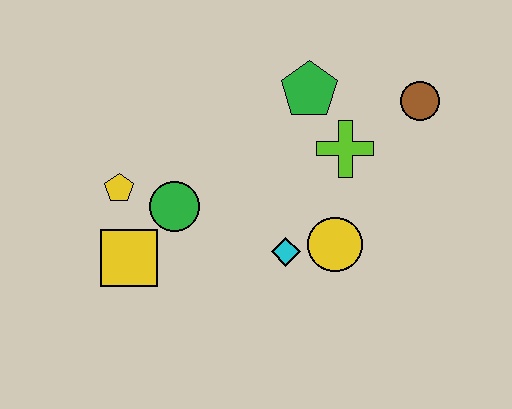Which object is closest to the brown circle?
The lime cross is closest to the brown circle.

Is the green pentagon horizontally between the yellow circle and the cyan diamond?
Yes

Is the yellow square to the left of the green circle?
Yes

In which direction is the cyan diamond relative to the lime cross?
The cyan diamond is below the lime cross.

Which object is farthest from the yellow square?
The brown circle is farthest from the yellow square.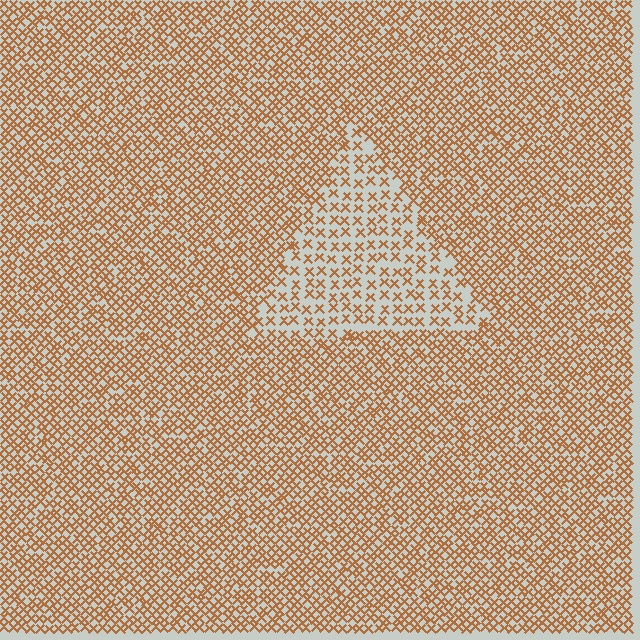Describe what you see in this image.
The image contains small brown elements arranged at two different densities. A triangle-shaped region is visible where the elements are less densely packed than the surrounding area.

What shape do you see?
I see a triangle.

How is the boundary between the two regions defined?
The boundary is defined by a change in element density (approximately 2.0x ratio). All elements are the same color, size, and shape.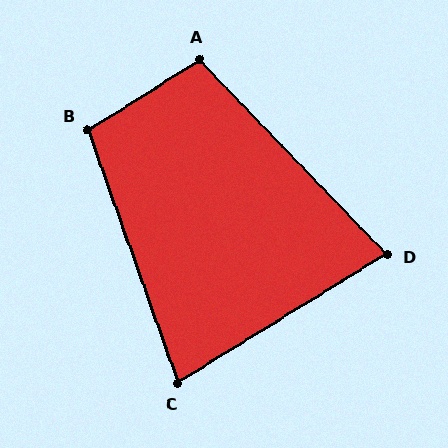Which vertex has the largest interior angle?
B, at approximately 102 degrees.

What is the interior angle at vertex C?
Approximately 78 degrees (acute).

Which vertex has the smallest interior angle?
D, at approximately 78 degrees.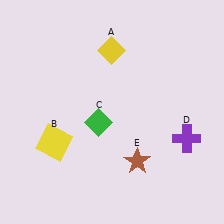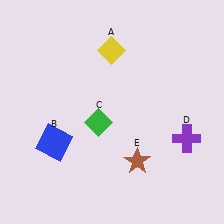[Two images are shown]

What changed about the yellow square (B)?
In Image 1, B is yellow. In Image 2, it changed to blue.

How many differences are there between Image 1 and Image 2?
There is 1 difference between the two images.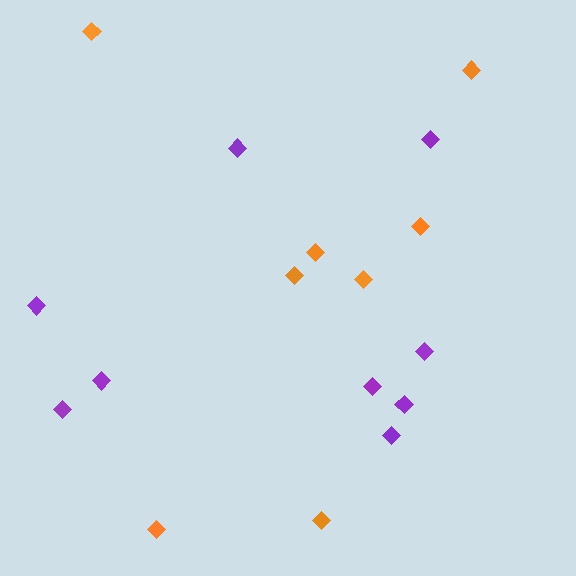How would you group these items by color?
There are 2 groups: one group of purple diamonds (9) and one group of orange diamonds (8).